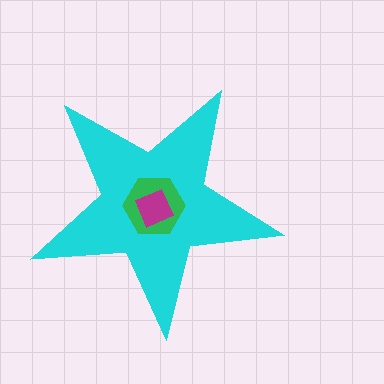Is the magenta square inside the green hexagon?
Yes.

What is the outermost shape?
The cyan star.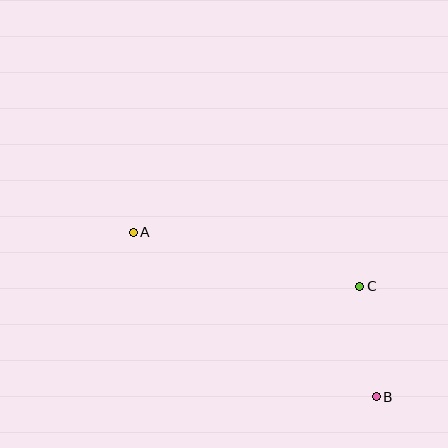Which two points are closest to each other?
Points B and C are closest to each other.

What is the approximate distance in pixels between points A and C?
The distance between A and C is approximately 233 pixels.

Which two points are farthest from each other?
Points A and B are farthest from each other.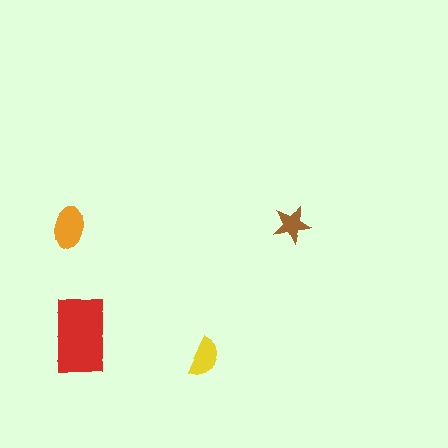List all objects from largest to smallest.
The red rectangle, the orange ellipse, the yellow semicircle, the brown star.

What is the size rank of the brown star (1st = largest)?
4th.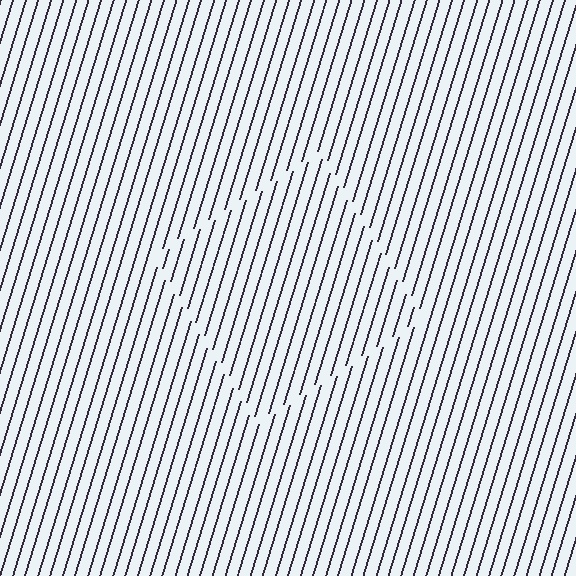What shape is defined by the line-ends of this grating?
An illusory square. The interior of the shape contains the same grating, shifted by half a period — the contour is defined by the phase discontinuity where line-ends from the inner and outer gratings abut.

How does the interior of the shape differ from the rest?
The interior of the shape contains the same grating, shifted by half a period — the contour is defined by the phase discontinuity where line-ends from the inner and outer gratings abut.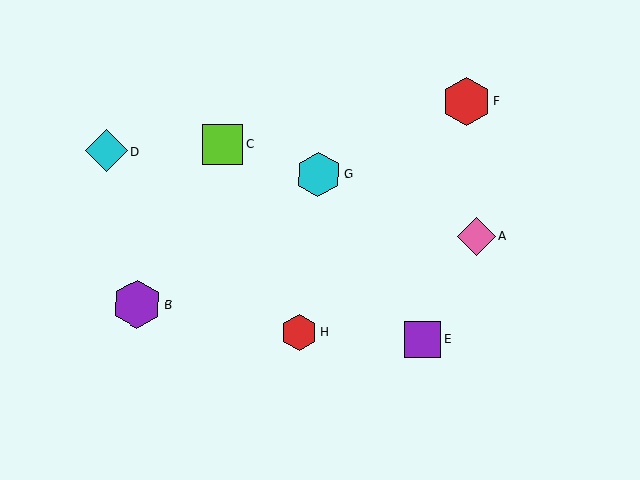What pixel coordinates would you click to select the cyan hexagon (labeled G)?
Click at (318, 174) to select the cyan hexagon G.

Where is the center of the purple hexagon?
The center of the purple hexagon is at (137, 304).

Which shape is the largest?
The red hexagon (labeled F) is the largest.